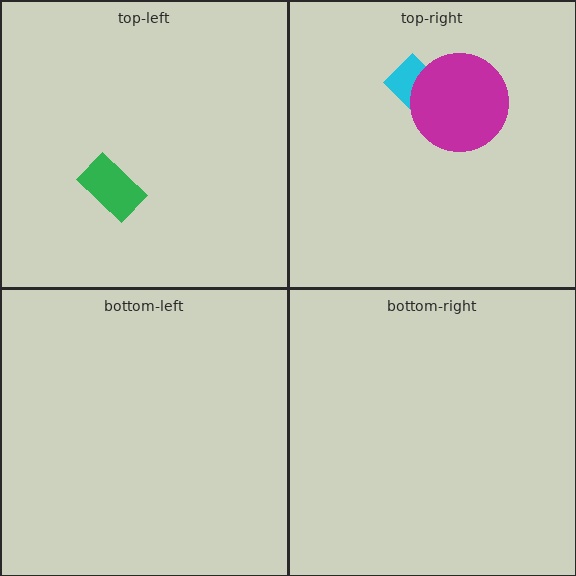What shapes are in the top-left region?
The green rectangle.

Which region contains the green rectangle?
The top-left region.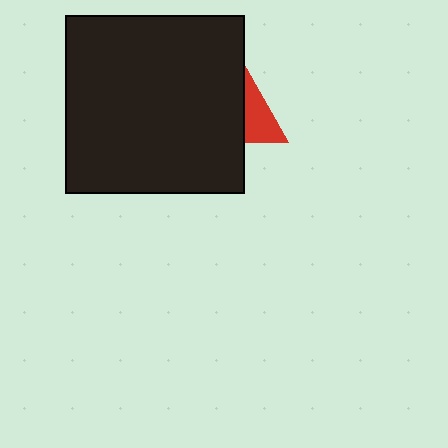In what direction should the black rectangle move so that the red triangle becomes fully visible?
The black rectangle should move left. That is the shortest direction to clear the overlap and leave the red triangle fully visible.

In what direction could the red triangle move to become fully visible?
The red triangle could move right. That would shift it out from behind the black rectangle entirely.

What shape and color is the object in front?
The object in front is a black rectangle.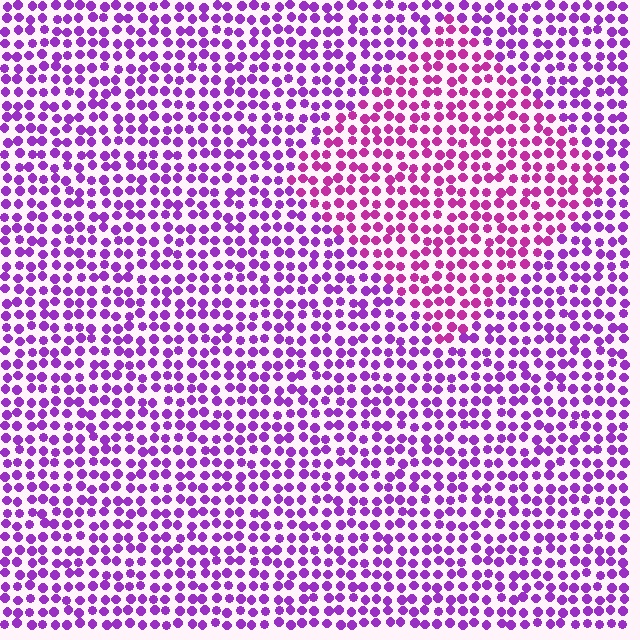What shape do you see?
I see a diamond.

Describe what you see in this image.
The image is filled with small purple elements in a uniform arrangement. A diamond-shaped region is visible where the elements are tinted to a slightly different hue, forming a subtle color boundary.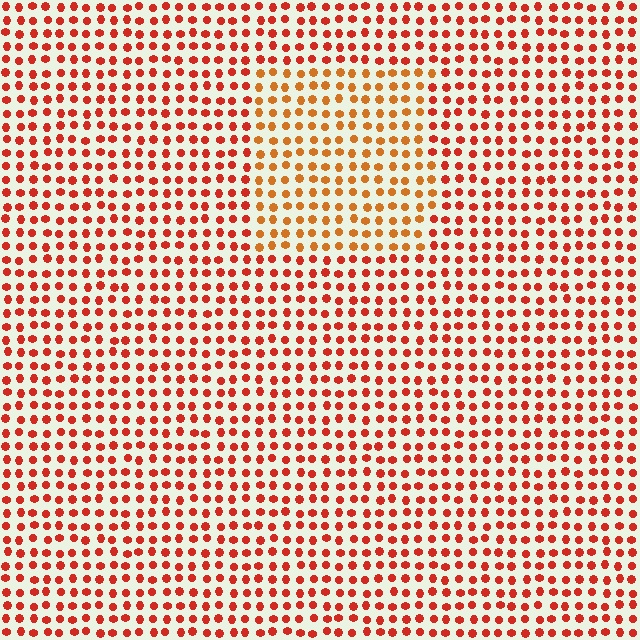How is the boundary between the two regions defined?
The boundary is defined purely by a slight shift in hue (about 25 degrees). Spacing, size, and orientation are identical on both sides.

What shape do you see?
I see a rectangle.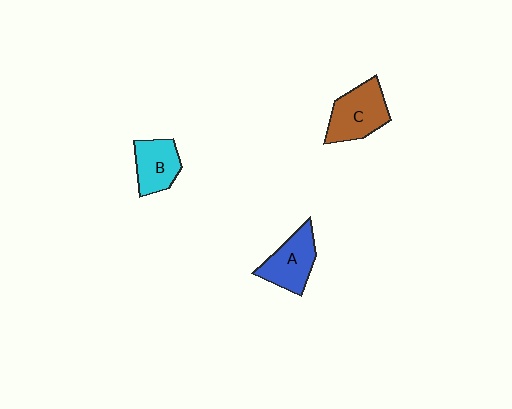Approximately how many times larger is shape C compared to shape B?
Approximately 1.3 times.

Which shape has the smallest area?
Shape B (cyan).